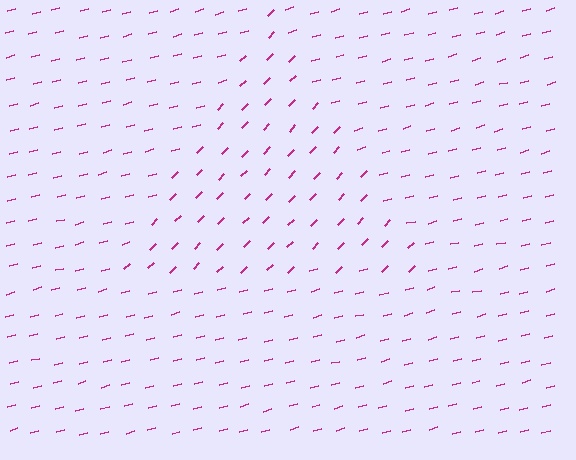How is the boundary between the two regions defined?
The boundary is defined purely by a change in line orientation (approximately 30 degrees difference). All lines are the same color and thickness.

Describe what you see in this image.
The image is filled with small magenta line segments. A triangle region in the image has lines oriented differently from the surrounding lines, creating a visible texture boundary.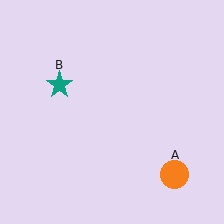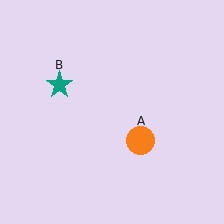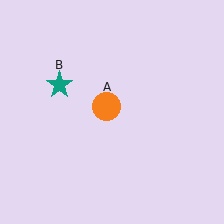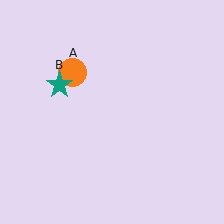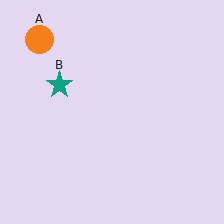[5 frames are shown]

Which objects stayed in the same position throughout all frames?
Teal star (object B) remained stationary.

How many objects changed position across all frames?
1 object changed position: orange circle (object A).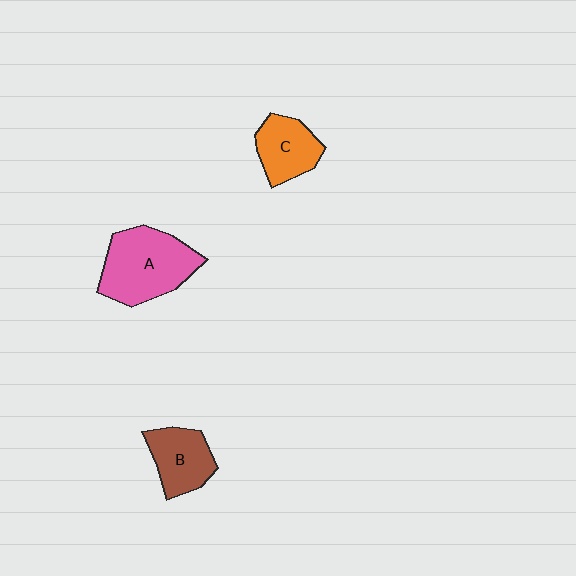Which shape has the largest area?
Shape A (pink).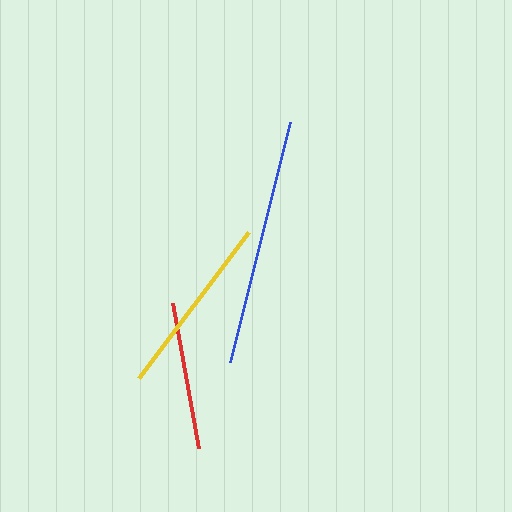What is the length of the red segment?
The red segment is approximately 147 pixels long.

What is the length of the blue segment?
The blue segment is approximately 248 pixels long.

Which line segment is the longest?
The blue line is the longest at approximately 248 pixels.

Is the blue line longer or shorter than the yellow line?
The blue line is longer than the yellow line.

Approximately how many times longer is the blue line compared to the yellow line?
The blue line is approximately 1.4 times the length of the yellow line.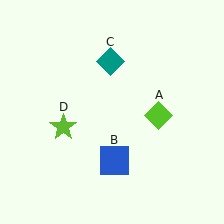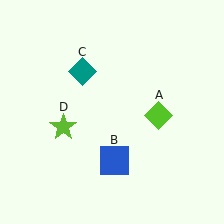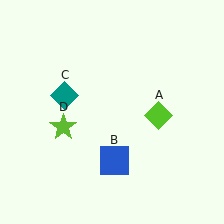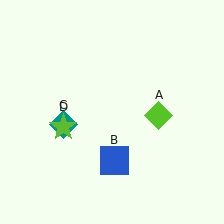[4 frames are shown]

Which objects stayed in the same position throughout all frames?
Lime diamond (object A) and blue square (object B) and lime star (object D) remained stationary.